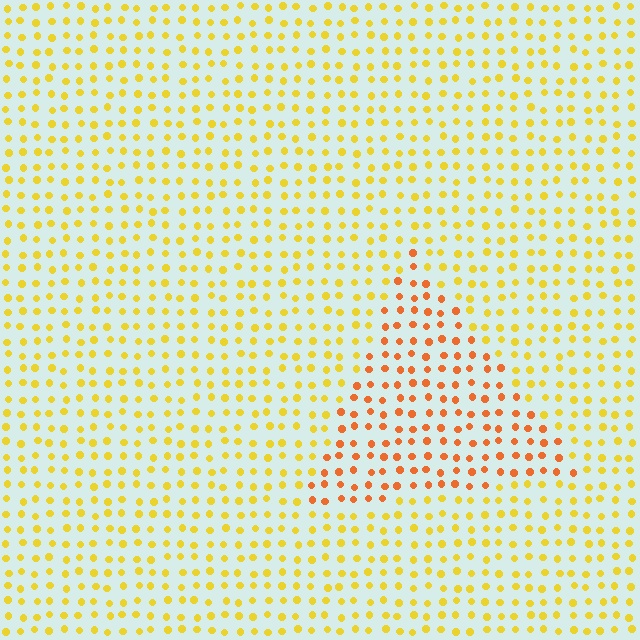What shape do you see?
I see a triangle.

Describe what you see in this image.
The image is filled with small yellow elements in a uniform arrangement. A triangle-shaped region is visible where the elements are tinted to a slightly different hue, forming a subtle color boundary.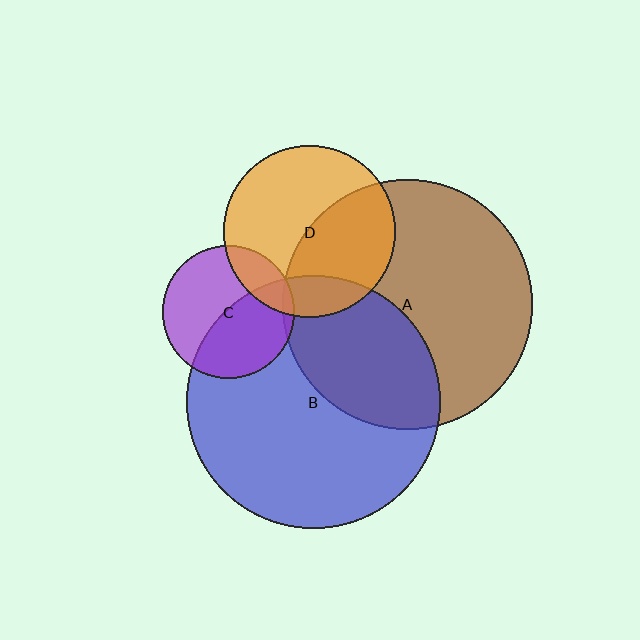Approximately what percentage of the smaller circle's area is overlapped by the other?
Approximately 35%.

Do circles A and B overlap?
Yes.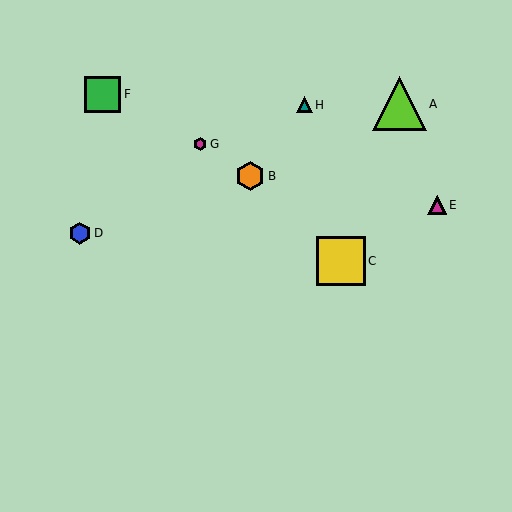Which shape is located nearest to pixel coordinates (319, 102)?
The teal triangle (labeled H) at (305, 105) is nearest to that location.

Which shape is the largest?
The lime triangle (labeled A) is the largest.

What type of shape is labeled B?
Shape B is an orange hexagon.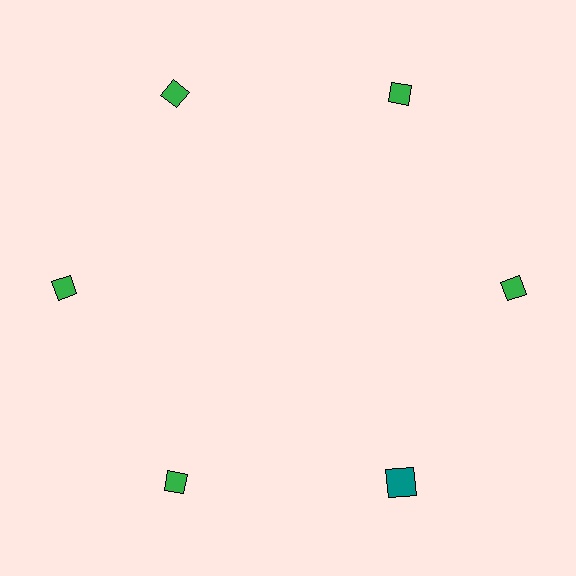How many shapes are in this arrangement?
There are 6 shapes arranged in a ring pattern.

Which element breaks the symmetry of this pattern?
The teal square at roughly the 5 o'clock position breaks the symmetry. All other shapes are green diamonds.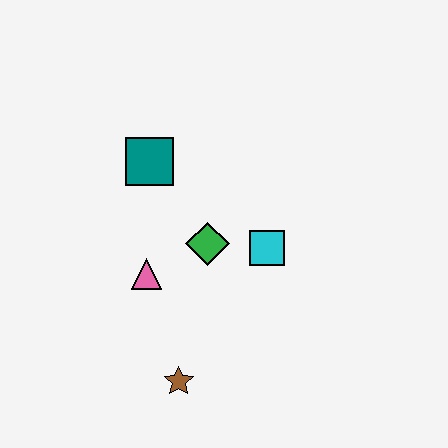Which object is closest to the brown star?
The pink triangle is closest to the brown star.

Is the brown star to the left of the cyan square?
Yes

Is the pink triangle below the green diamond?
Yes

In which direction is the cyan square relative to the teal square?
The cyan square is to the right of the teal square.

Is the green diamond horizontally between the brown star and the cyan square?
Yes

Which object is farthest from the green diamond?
The brown star is farthest from the green diamond.